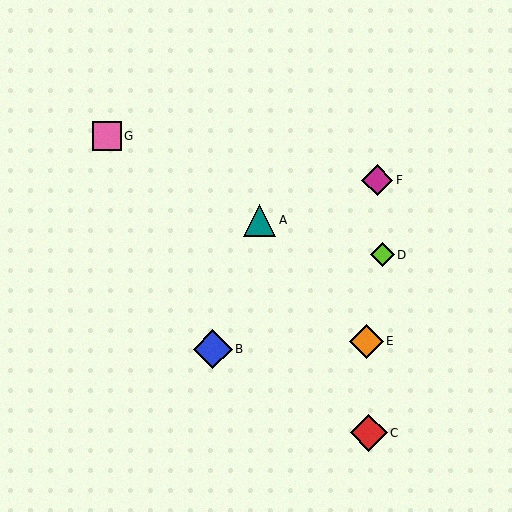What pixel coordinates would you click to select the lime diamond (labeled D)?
Click at (382, 255) to select the lime diamond D.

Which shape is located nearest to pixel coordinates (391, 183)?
The magenta diamond (labeled F) at (377, 180) is nearest to that location.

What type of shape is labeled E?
Shape E is an orange diamond.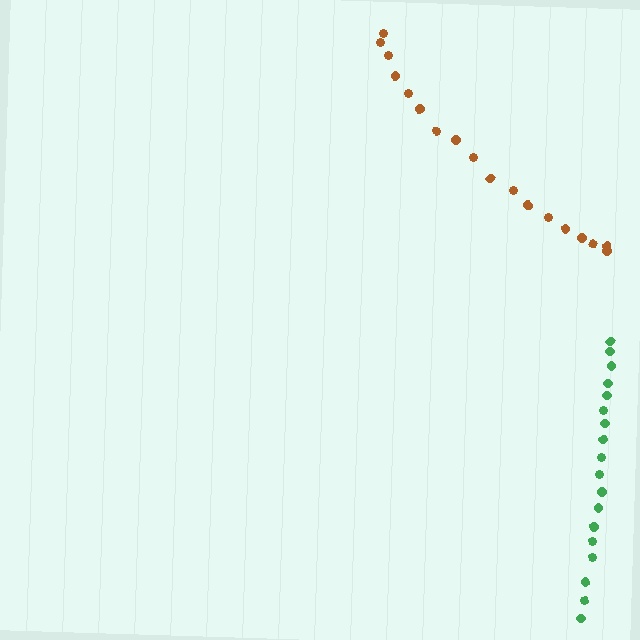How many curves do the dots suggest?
There are 2 distinct paths.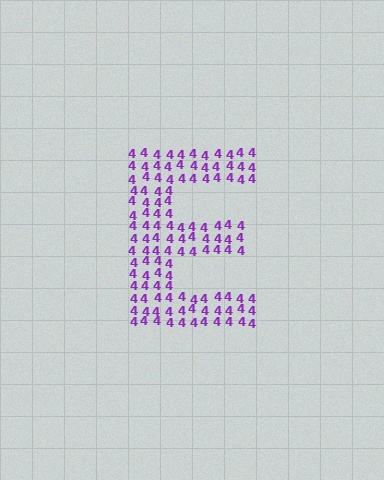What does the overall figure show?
The overall figure shows the letter E.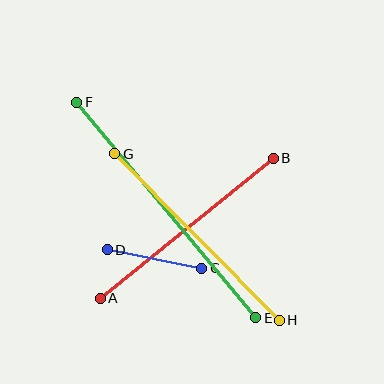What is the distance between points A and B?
The distance is approximately 222 pixels.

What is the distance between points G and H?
The distance is approximately 234 pixels.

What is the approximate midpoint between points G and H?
The midpoint is at approximately (197, 237) pixels.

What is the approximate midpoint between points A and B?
The midpoint is at approximately (187, 228) pixels.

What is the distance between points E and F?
The distance is approximately 280 pixels.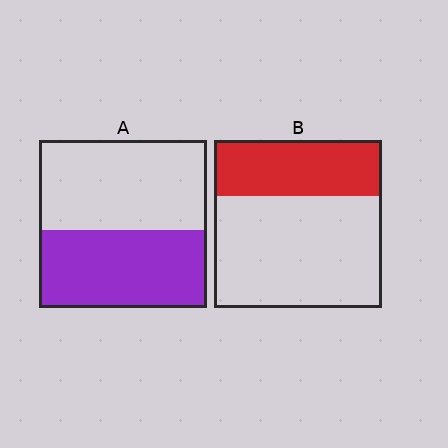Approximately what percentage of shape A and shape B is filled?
A is approximately 45% and B is approximately 35%.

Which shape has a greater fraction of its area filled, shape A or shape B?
Shape A.